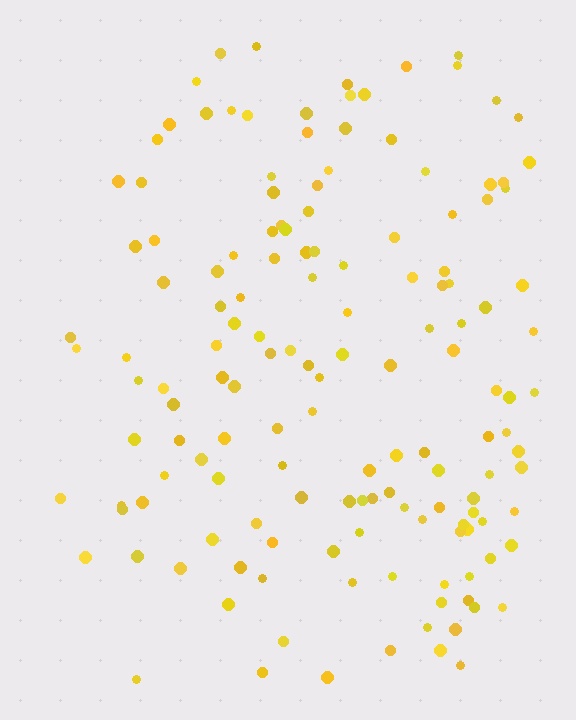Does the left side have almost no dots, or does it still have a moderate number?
Still a moderate number, just noticeably fewer than the right.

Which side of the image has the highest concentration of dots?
The right.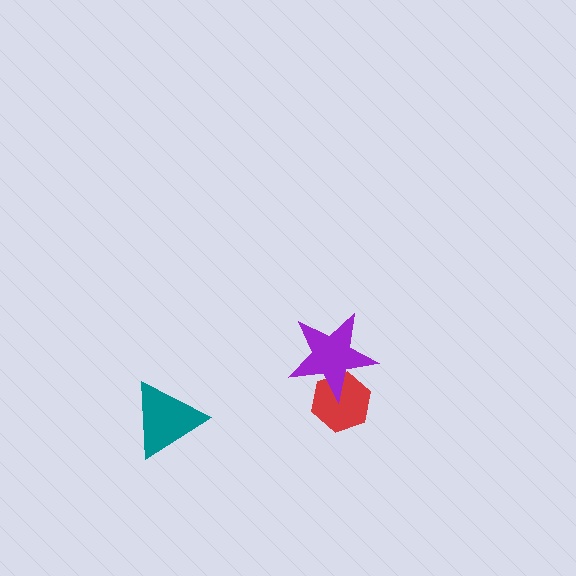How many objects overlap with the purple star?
1 object overlaps with the purple star.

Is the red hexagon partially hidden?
Yes, it is partially covered by another shape.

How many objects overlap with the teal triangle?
0 objects overlap with the teal triangle.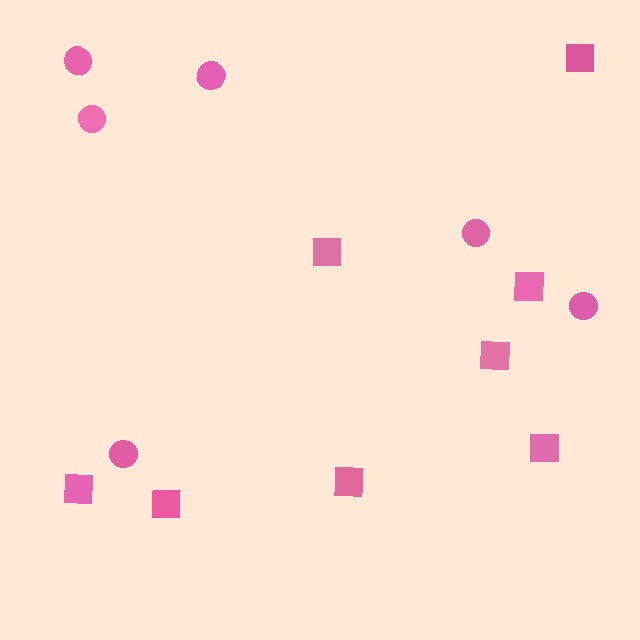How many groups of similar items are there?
There are 2 groups: one group of squares (8) and one group of circles (6).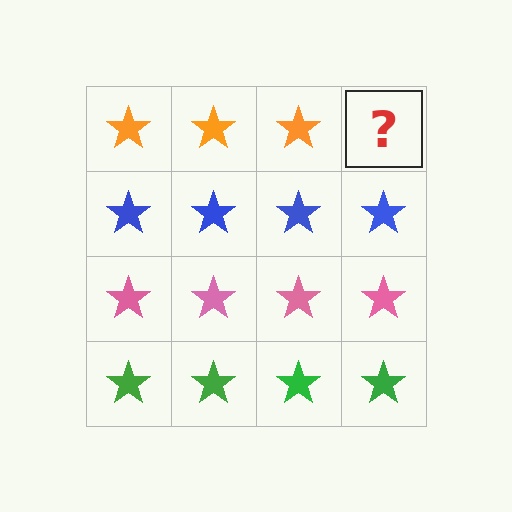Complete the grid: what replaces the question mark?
The question mark should be replaced with an orange star.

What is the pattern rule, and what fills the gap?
The rule is that each row has a consistent color. The gap should be filled with an orange star.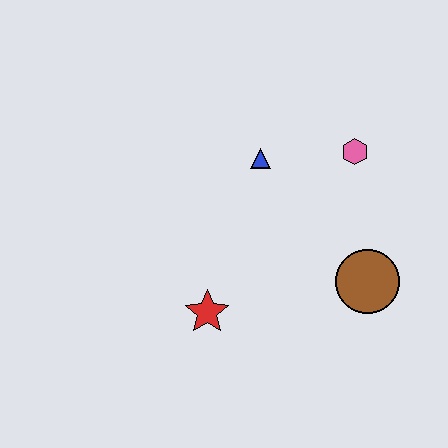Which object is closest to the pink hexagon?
The blue triangle is closest to the pink hexagon.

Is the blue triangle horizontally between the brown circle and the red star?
Yes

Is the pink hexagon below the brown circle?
No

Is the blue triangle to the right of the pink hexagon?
No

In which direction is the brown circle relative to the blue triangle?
The brown circle is below the blue triangle.